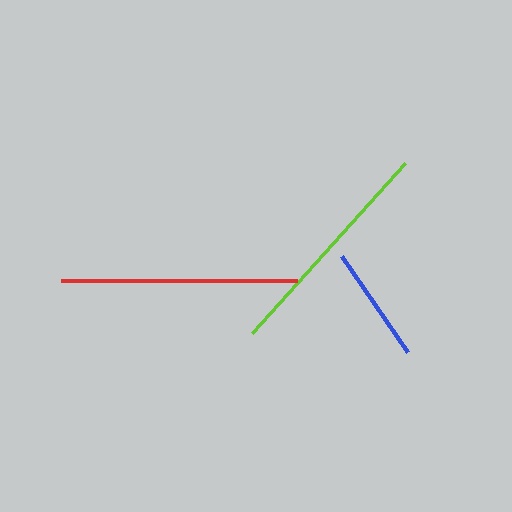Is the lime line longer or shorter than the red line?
The red line is longer than the lime line.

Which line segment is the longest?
The red line is the longest at approximately 236 pixels.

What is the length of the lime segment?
The lime segment is approximately 228 pixels long.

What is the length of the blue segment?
The blue segment is approximately 116 pixels long.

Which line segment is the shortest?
The blue line is the shortest at approximately 116 pixels.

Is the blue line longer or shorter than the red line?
The red line is longer than the blue line.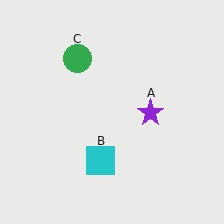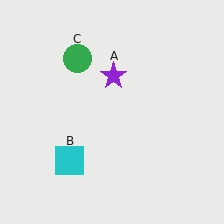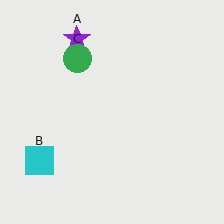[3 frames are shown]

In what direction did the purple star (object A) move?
The purple star (object A) moved up and to the left.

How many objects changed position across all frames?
2 objects changed position: purple star (object A), cyan square (object B).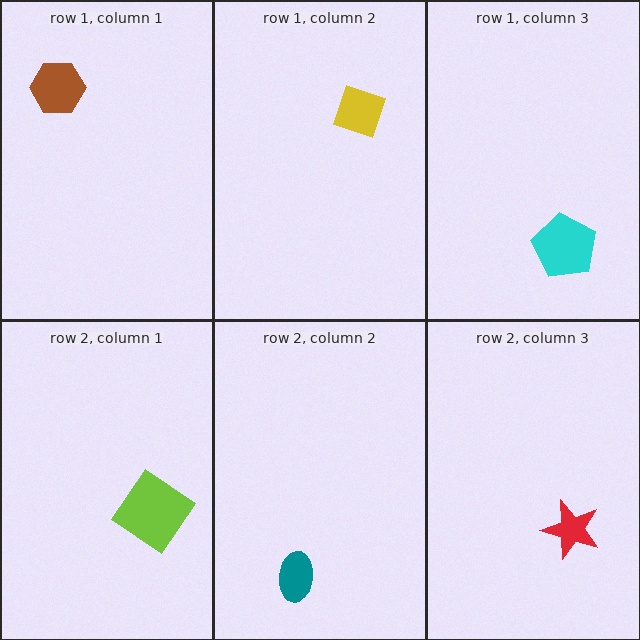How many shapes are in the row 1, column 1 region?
1.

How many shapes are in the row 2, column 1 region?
1.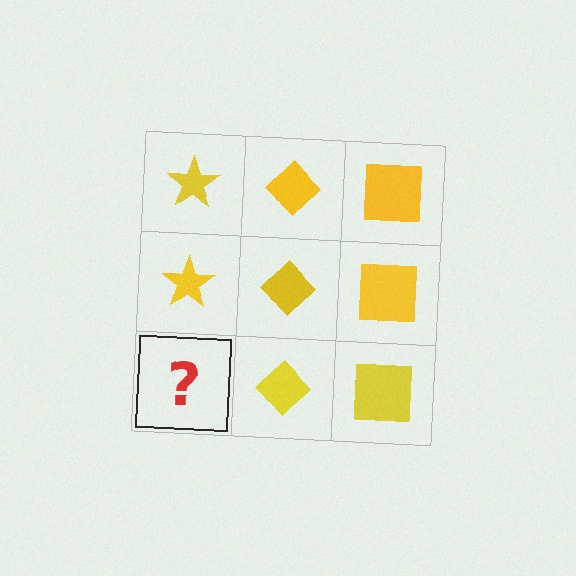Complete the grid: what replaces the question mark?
The question mark should be replaced with a yellow star.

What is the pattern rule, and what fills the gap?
The rule is that each column has a consistent shape. The gap should be filled with a yellow star.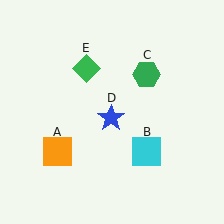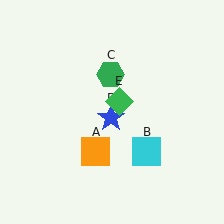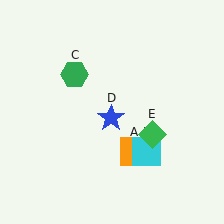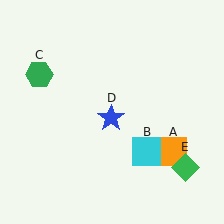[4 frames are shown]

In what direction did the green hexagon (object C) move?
The green hexagon (object C) moved left.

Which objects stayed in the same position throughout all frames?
Cyan square (object B) and blue star (object D) remained stationary.